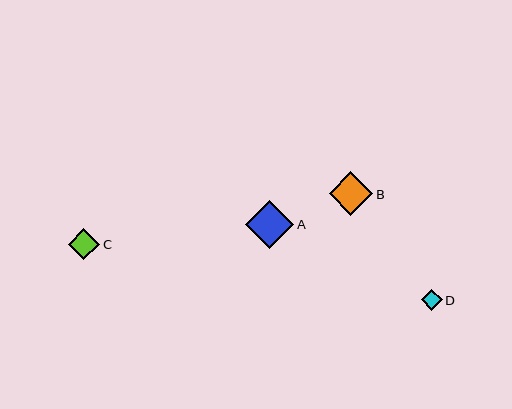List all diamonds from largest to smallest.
From largest to smallest: A, B, C, D.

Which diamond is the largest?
Diamond A is the largest with a size of approximately 48 pixels.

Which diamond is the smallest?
Diamond D is the smallest with a size of approximately 21 pixels.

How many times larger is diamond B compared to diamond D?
Diamond B is approximately 2.1 times the size of diamond D.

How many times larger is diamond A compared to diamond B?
Diamond A is approximately 1.1 times the size of diamond B.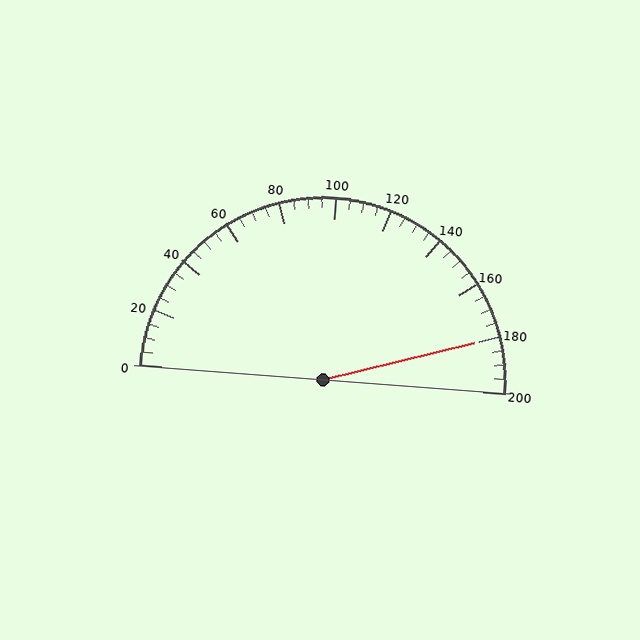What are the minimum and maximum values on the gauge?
The gauge ranges from 0 to 200.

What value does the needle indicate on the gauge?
The needle indicates approximately 180.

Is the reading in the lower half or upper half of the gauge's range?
The reading is in the upper half of the range (0 to 200).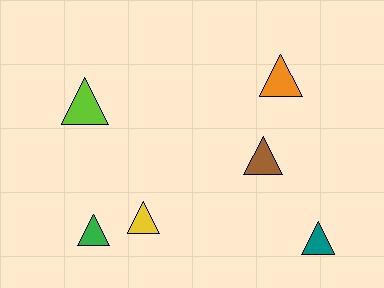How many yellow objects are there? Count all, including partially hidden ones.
There is 1 yellow object.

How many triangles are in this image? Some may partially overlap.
There are 6 triangles.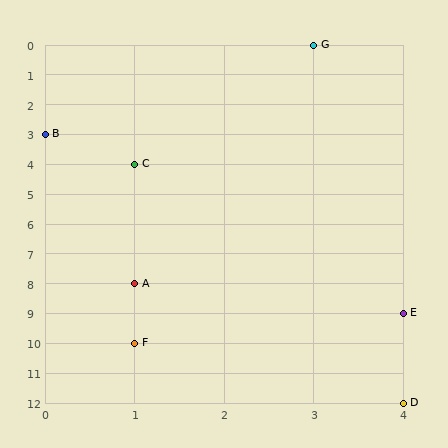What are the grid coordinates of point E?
Point E is at grid coordinates (4, 9).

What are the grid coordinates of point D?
Point D is at grid coordinates (4, 12).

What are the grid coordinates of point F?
Point F is at grid coordinates (1, 10).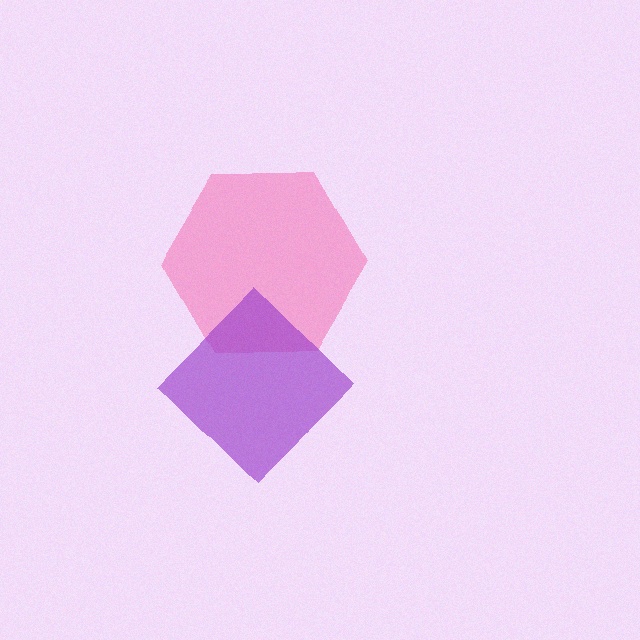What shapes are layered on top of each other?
The layered shapes are: a pink hexagon, a purple diamond.